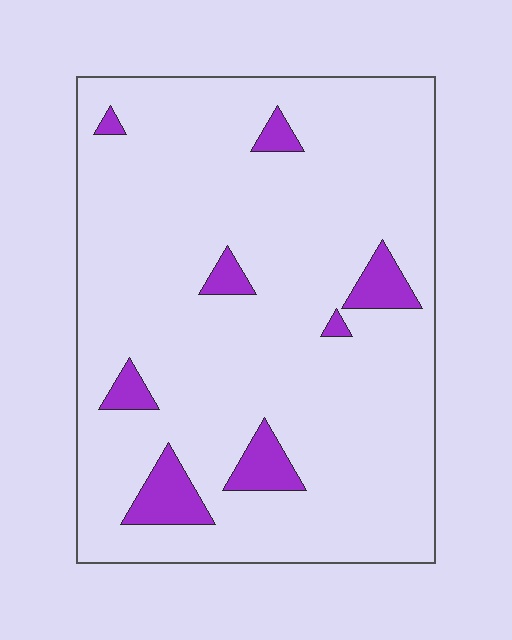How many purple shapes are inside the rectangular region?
8.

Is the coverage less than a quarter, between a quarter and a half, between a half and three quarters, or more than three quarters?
Less than a quarter.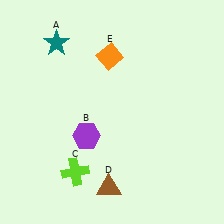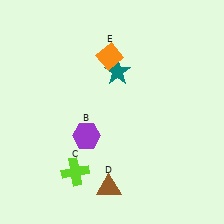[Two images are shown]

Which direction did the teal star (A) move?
The teal star (A) moved right.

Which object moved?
The teal star (A) moved right.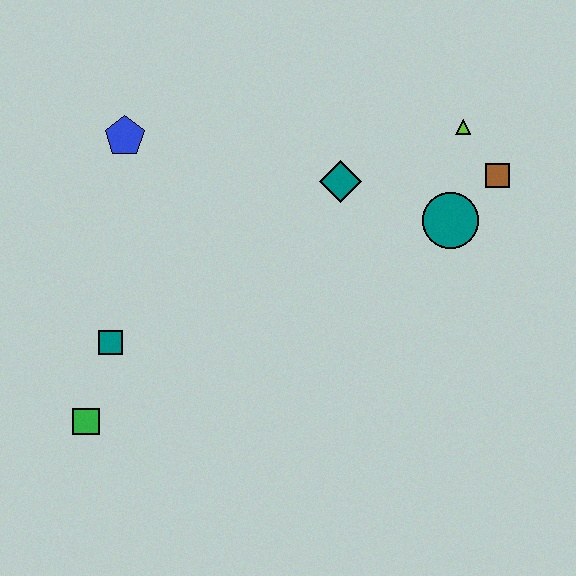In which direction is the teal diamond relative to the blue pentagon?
The teal diamond is to the right of the blue pentagon.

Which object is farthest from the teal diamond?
The green square is farthest from the teal diamond.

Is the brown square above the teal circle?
Yes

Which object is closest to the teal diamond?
The teal circle is closest to the teal diamond.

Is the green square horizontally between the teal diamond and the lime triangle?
No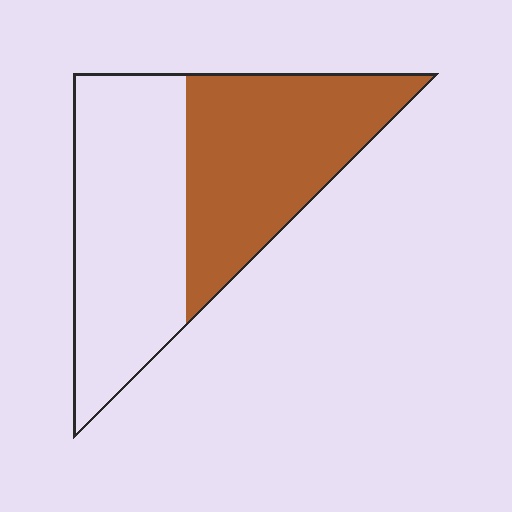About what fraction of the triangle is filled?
About one half (1/2).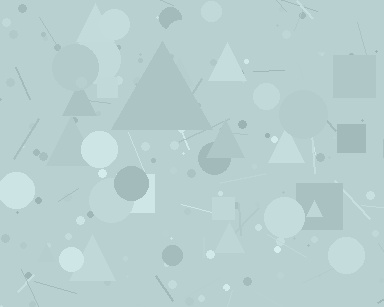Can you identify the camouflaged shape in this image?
The camouflaged shape is a triangle.